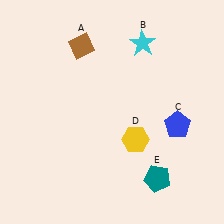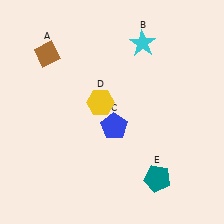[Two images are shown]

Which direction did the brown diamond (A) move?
The brown diamond (A) moved left.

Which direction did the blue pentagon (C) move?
The blue pentagon (C) moved left.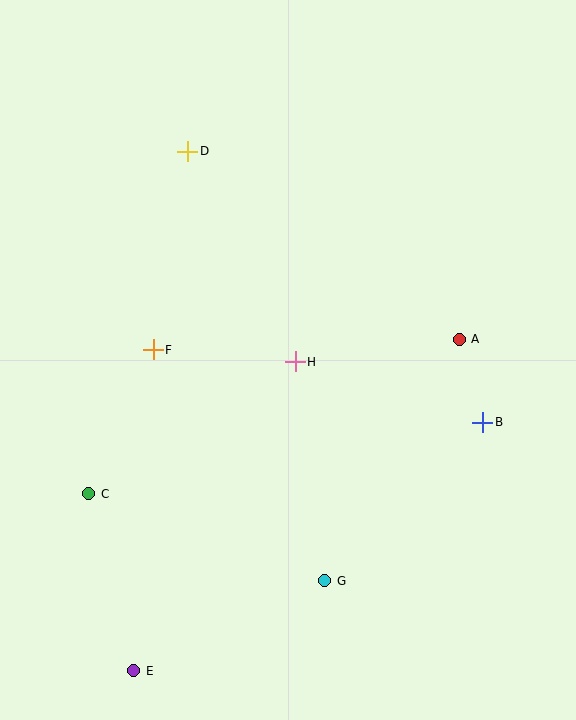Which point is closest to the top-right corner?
Point A is closest to the top-right corner.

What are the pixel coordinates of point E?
Point E is at (134, 671).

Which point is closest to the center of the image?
Point H at (295, 362) is closest to the center.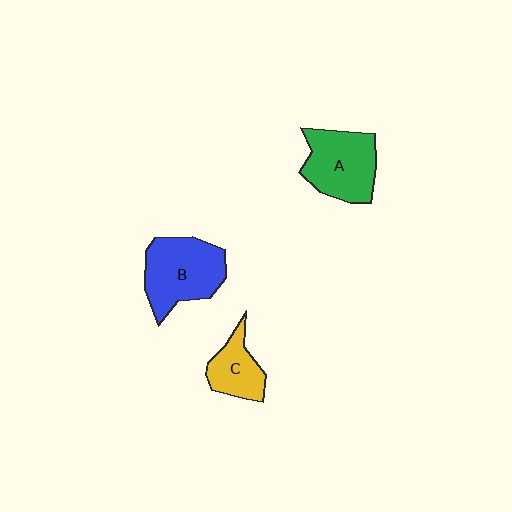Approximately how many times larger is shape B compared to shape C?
Approximately 1.8 times.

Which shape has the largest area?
Shape B (blue).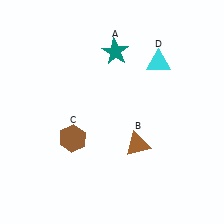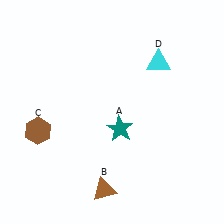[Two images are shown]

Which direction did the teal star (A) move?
The teal star (A) moved down.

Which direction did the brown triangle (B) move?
The brown triangle (B) moved down.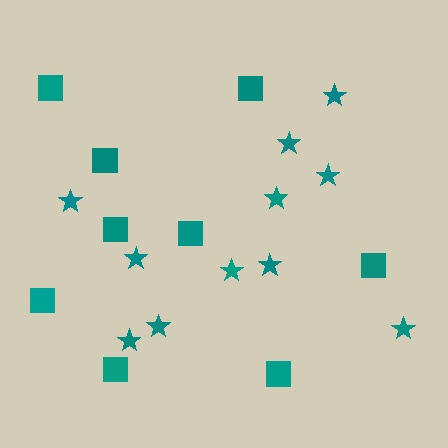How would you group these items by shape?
There are 2 groups: one group of squares (9) and one group of stars (11).